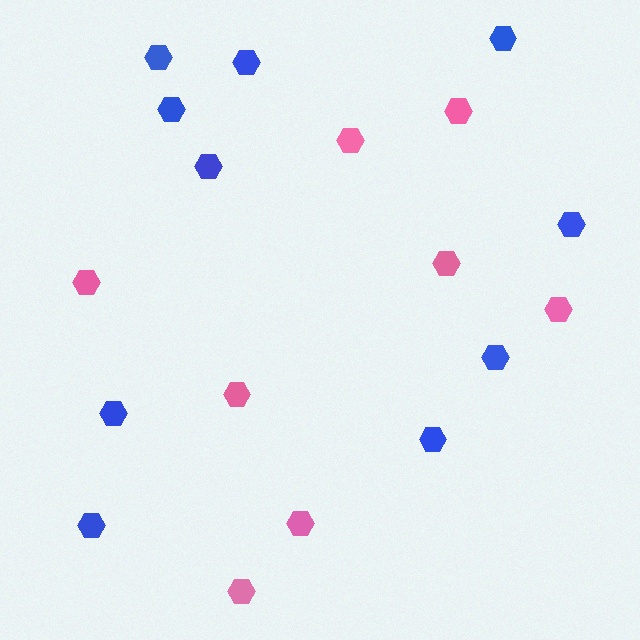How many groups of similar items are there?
There are 2 groups: one group of pink hexagons (8) and one group of blue hexagons (10).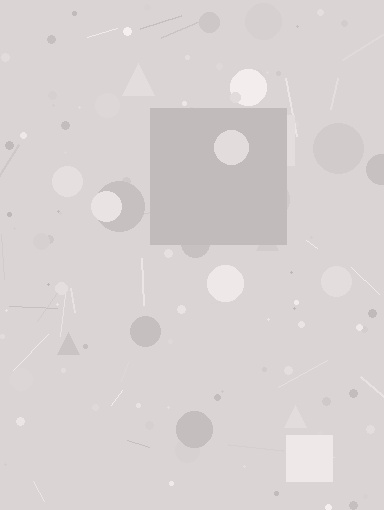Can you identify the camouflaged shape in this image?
The camouflaged shape is a square.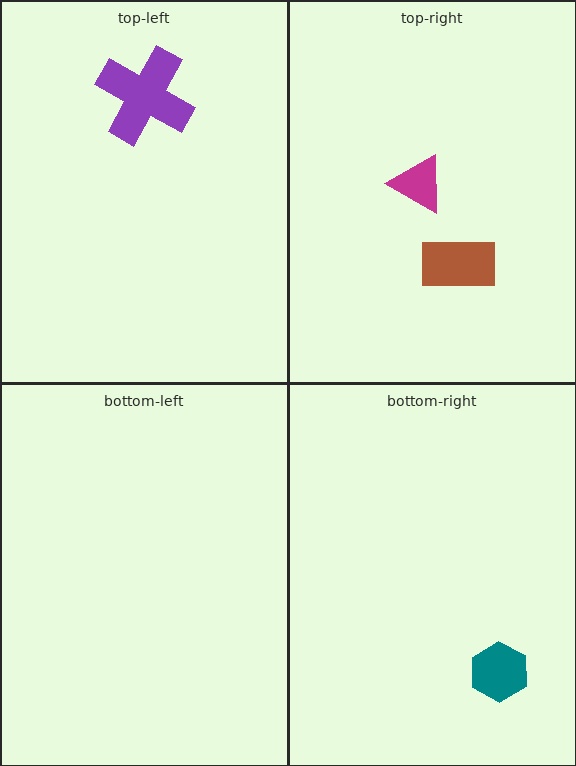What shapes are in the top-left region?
The purple cross.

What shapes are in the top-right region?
The magenta triangle, the brown rectangle.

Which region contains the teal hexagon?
The bottom-right region.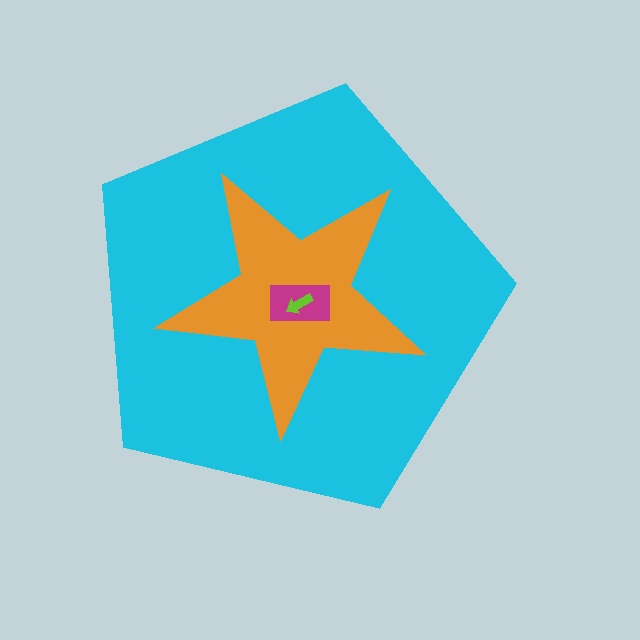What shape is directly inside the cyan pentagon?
The orange star.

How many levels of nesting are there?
4.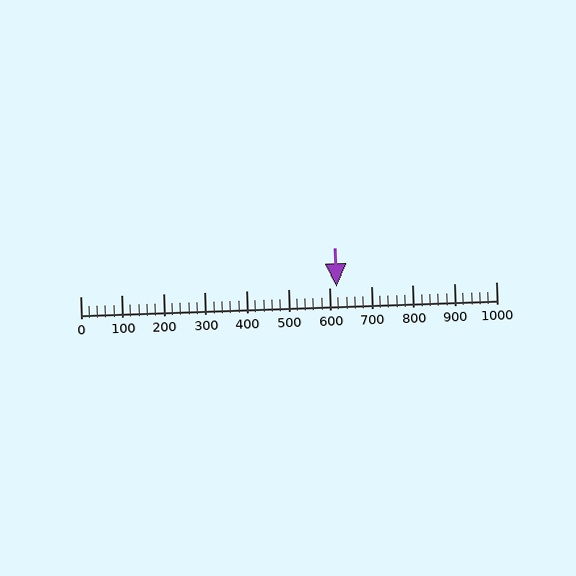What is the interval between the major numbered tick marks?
The major tick marks are spaced 100 units apart.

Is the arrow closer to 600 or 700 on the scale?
The arrow is closer to 600.